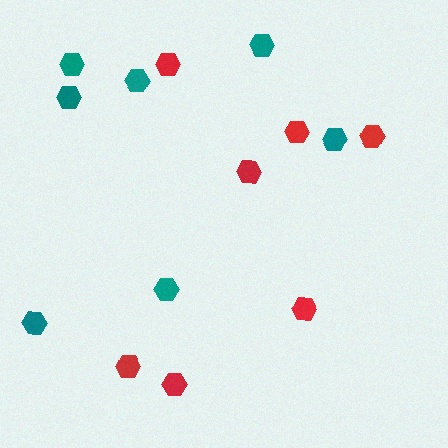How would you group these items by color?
There are 2 groups: one group of red hexagons (7) and one group of teal hexagons (7).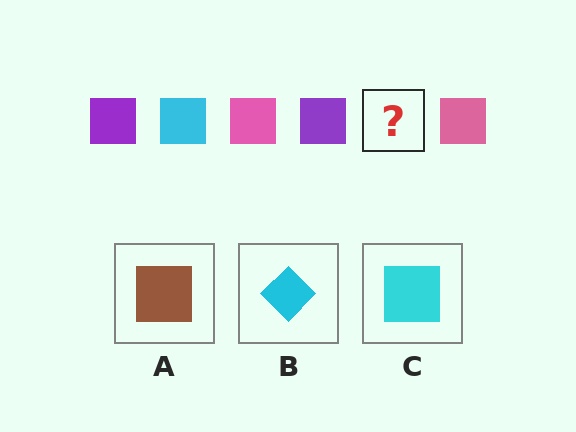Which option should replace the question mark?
Option C.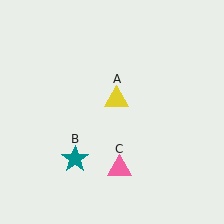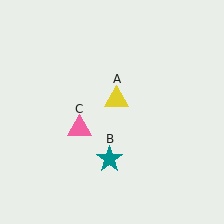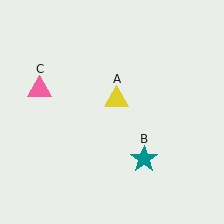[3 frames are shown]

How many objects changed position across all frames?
2 objects changed position: teal star (object B), pink triangle (object C).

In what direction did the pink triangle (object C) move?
The pink triangle (object C) moved up and to the left.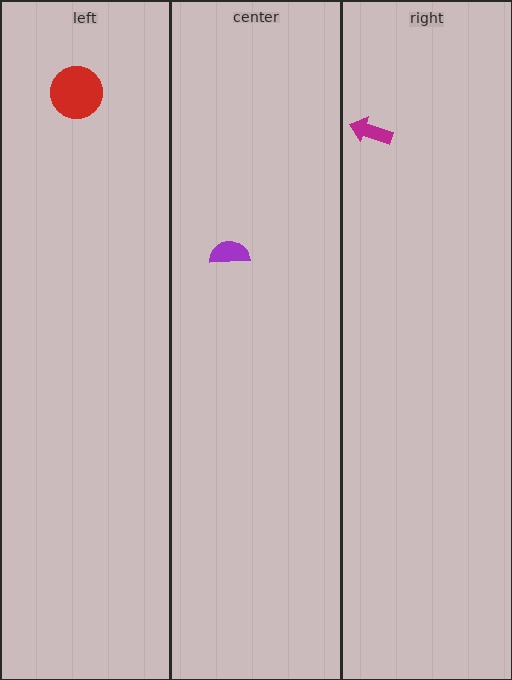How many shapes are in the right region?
1.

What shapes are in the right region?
The magenta arrow.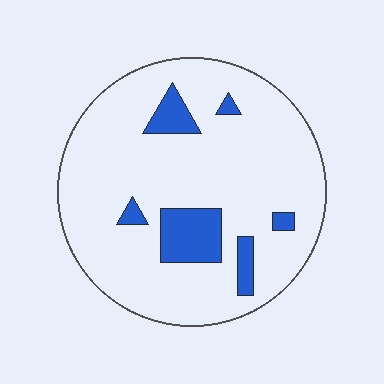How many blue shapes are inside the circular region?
6.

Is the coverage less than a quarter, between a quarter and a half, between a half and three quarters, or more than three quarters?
Less than a quarter.